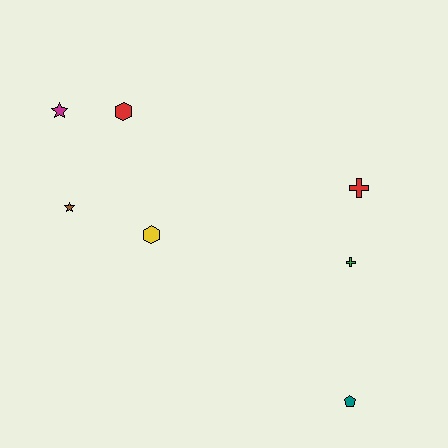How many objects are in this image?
There are 7 objects.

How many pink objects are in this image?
There are no pink objects.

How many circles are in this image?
There are no circles.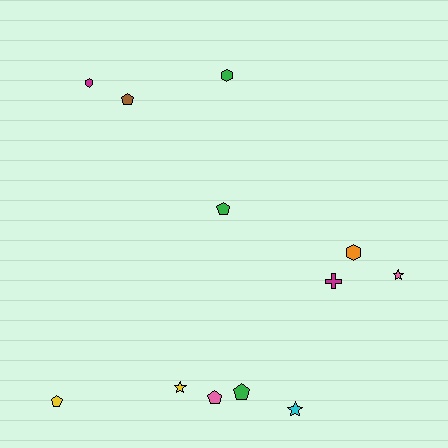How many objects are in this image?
There are 12 objects.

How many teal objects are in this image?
There are no teal objects.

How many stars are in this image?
There are 3 stars.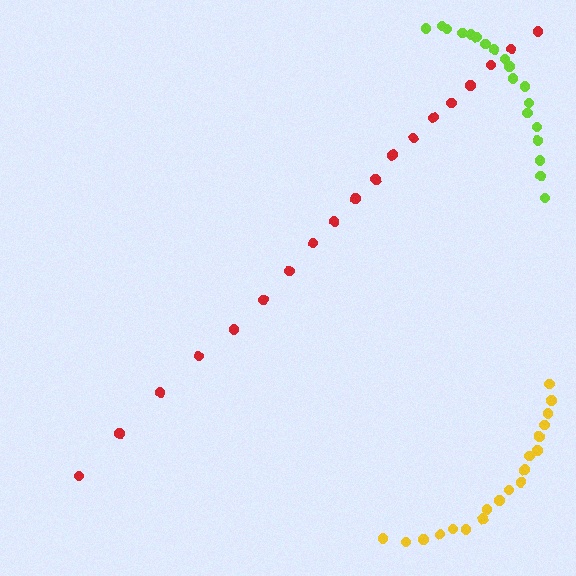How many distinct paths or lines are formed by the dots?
There are 3 distinct paths.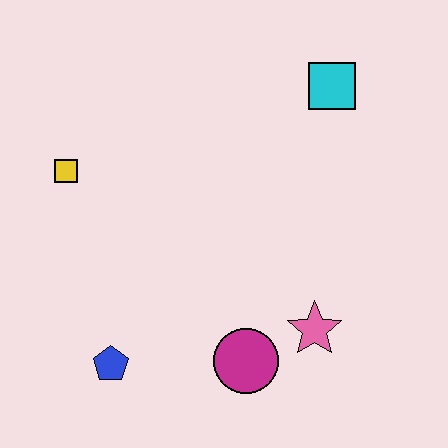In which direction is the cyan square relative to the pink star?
The cyan square is above the pink star.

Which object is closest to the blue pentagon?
The magenta circle is closest to the blue pentagon.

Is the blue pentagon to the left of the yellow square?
No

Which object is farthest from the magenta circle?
The cyan square is farthest from the magenta circle.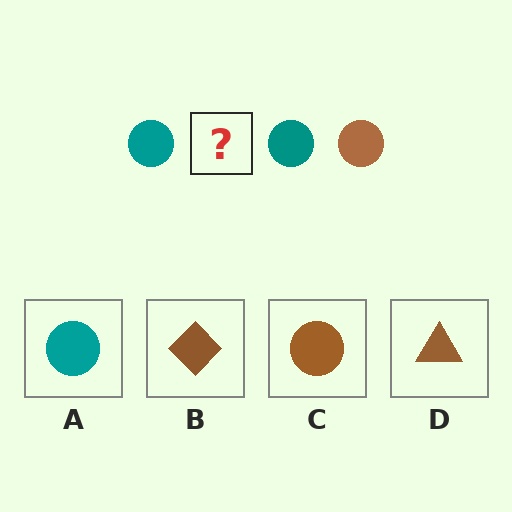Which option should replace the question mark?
Option C.